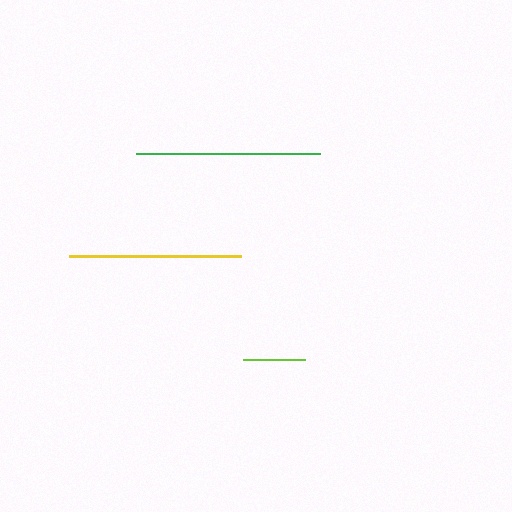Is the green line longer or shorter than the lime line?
The green line is longer than the lime line.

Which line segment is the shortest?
The lime line is the shortest at approximately 62 pixels.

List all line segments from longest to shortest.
From longest to shortest: green, yellow, lime.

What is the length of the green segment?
The green segment is approximately 184 pixels long.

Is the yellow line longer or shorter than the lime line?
The yellow line is longer than the lime line.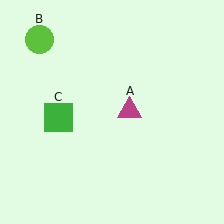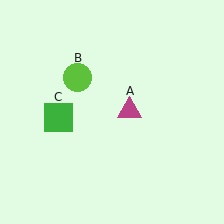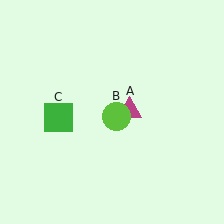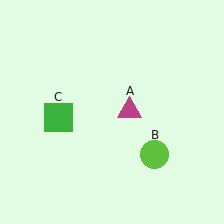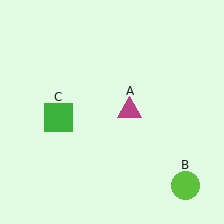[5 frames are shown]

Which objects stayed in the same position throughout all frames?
Magenta triangle (object A) and green square (object C) remained stationary.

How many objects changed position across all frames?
1 object changed position: lime circle (object B).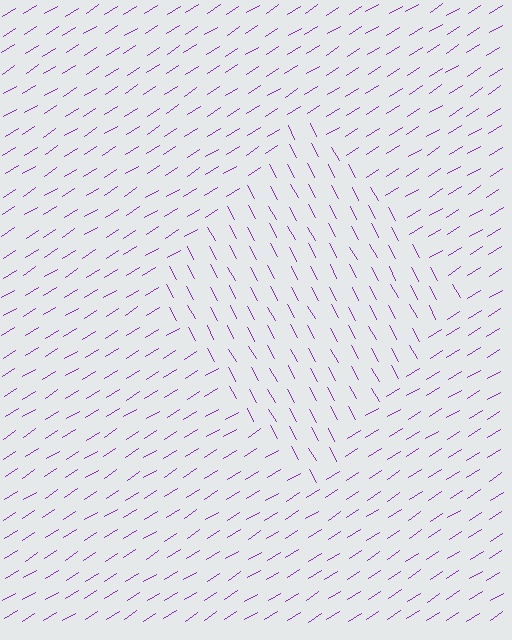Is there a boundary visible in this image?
Yes, there is a texture boundary formed by a change in line orientation.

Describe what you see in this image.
The image is filled with small purple line segments. A diamond region in the image has lines oriented differently from the surrounding lines, creating a visible texture boundary.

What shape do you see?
I see a diamond.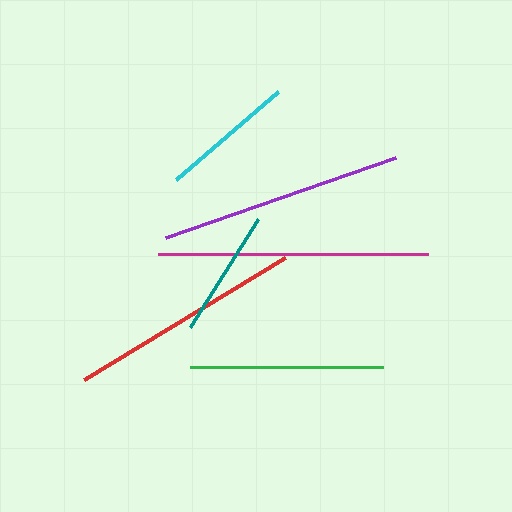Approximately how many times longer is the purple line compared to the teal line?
The purple line is approximately 1.9 times the length of the teal line.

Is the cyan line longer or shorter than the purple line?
The purple line is longer than the cyan line.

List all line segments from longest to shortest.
From longest to shortest: magenta, purple, red, green, cyan, teal.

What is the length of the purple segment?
The purple segment is approximately 244 pixels long.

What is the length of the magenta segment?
The magenta segment is approximately 270 pixels long.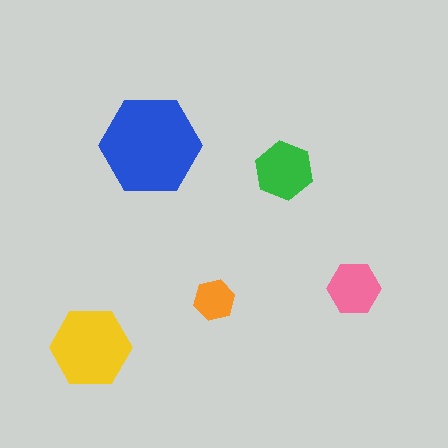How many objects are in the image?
There are 5 objects in the image.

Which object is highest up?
The blue hexagon is topmost.